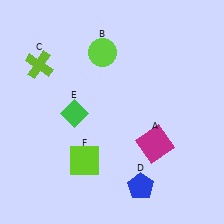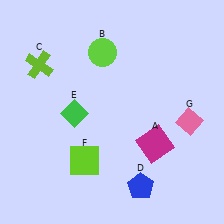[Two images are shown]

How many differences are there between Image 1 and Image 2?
There is 1 difference between the two images.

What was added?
A pink diamond (G) was added in Image 2.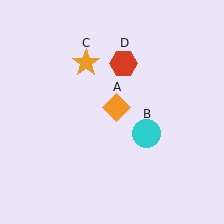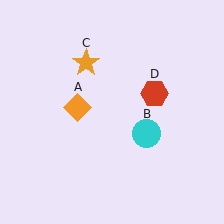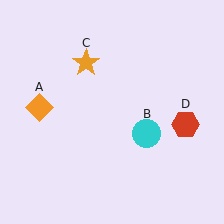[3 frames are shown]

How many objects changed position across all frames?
2 objects changed position: orange diamond (object A), red hexagon (object D).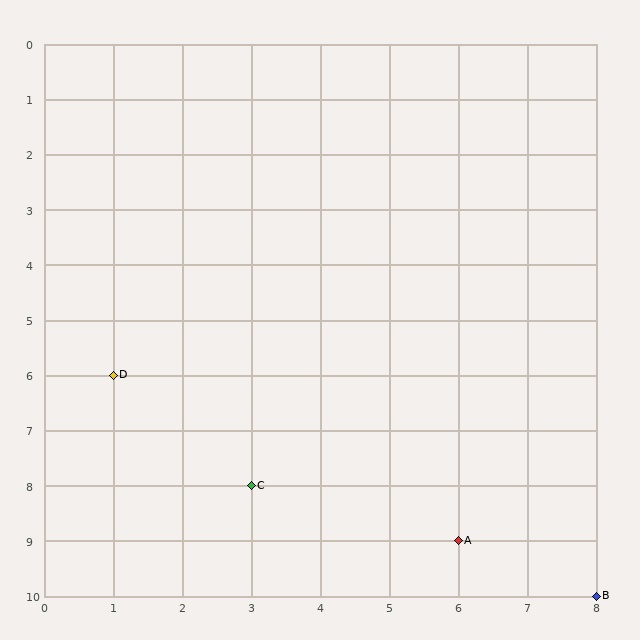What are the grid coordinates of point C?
Point C is at grid coordinates (3, 8).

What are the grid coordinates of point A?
Point A is at grid coordinates (6, 9).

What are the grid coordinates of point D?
Point D is at grid coordinates (1, 6).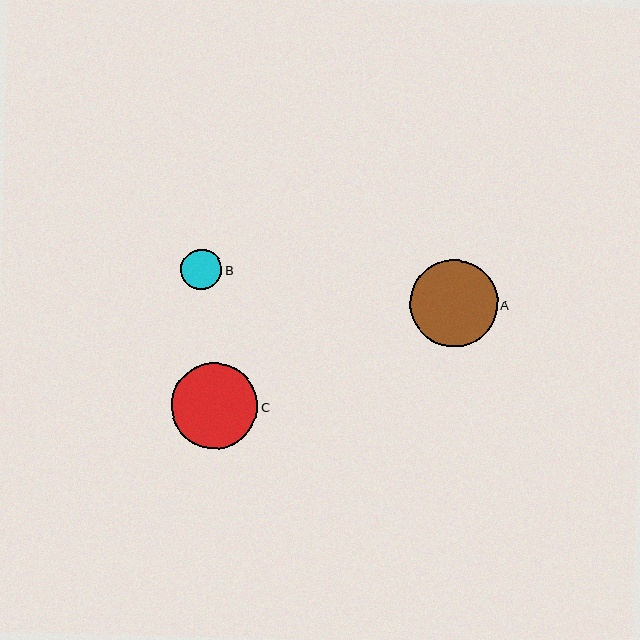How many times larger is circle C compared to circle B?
Circle C is approximately 2.1 times the size of circle B.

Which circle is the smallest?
Circle B is the smallest with a size of approximately 41 pixels.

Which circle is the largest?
Circle A is the largest with a size of approximately 87 pixels.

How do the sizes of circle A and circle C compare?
Circle A and circle C are approximately the same size.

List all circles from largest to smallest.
From largest to smallest: A, C, B.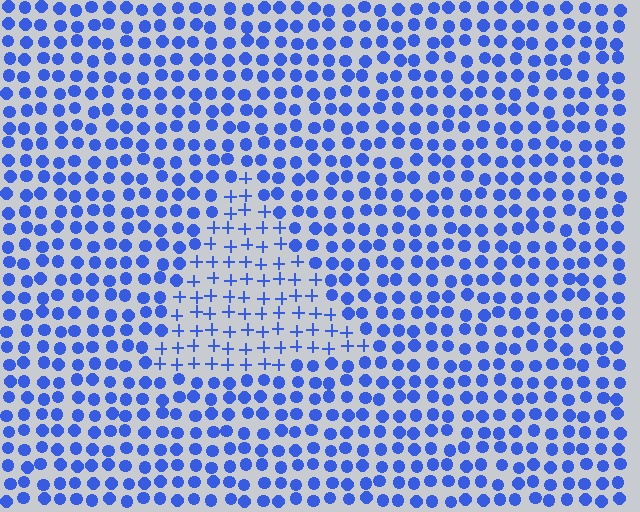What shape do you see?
I see a triangle.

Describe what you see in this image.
The image is filled with small blue elements arranged in a uniform grid. A triangle-shaped region contains plus signs, while the surrounding area contains circles. The boundary is defined purely by the change in element shape.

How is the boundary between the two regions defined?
The boundary is defined by a change in element shape: plus signs inside vs. circles outside. All elements share the same color and spacing.